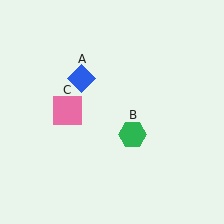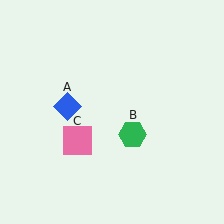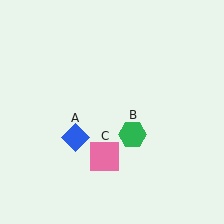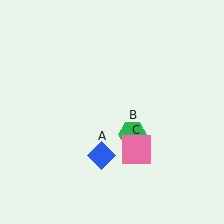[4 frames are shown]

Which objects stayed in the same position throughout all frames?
Green hexagon (object B) remained stationary.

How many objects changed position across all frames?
2 objects changed position: blue diamond (object A), pink square (object C).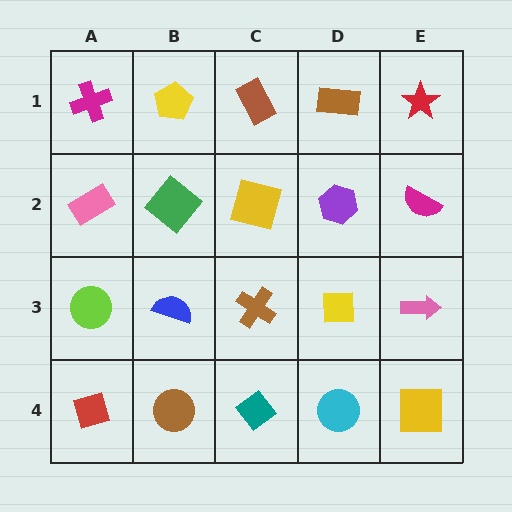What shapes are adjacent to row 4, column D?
A yellow square (row 3, column D), a teal diamond (row 4, column C), a yellow square (row 4, column E).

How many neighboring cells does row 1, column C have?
3.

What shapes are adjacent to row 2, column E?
A red star (row 1, column E), a pink arrow (row 3, column E), a purple hexagon (row 2, column D).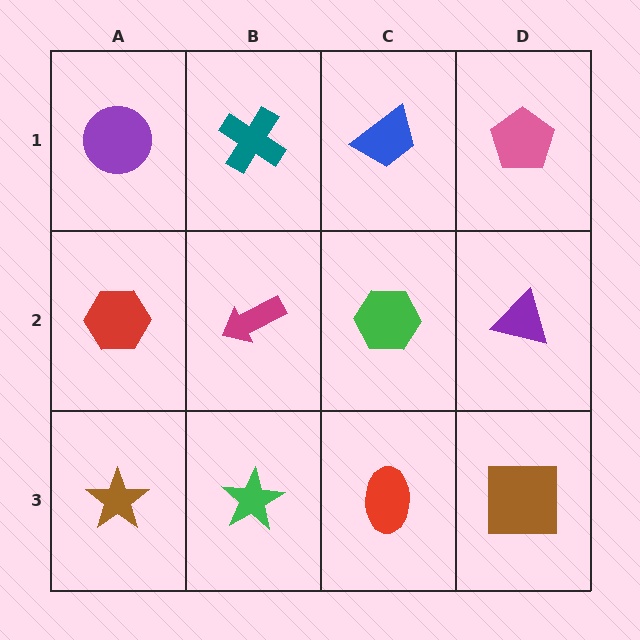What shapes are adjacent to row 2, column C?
A blue trapezoid (row 1, column C), a red ellipse (row 3, column C), a magenta arrow (row 2, column B), a purple triangle (row 2, column D).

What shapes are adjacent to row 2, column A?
A purple circle (row 1, column A), a brown star (row 3, column A), a magenta arrow (row 2, column B).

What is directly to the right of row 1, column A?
A teal cross.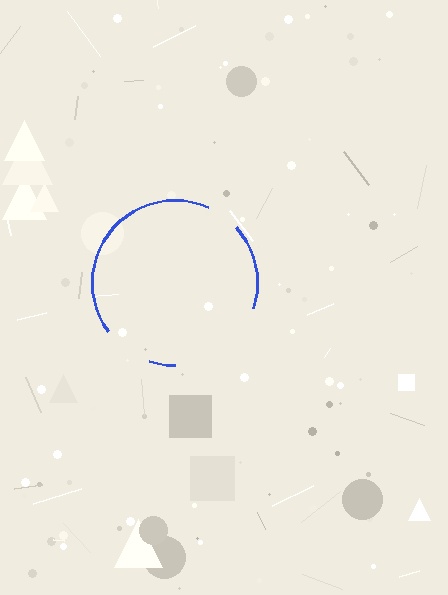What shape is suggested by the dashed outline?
The dashed outline suggests a circle.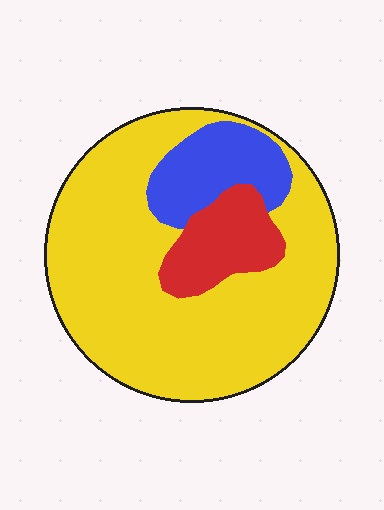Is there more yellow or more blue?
Yellow.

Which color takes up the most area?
Yellow, at roughly 75%.